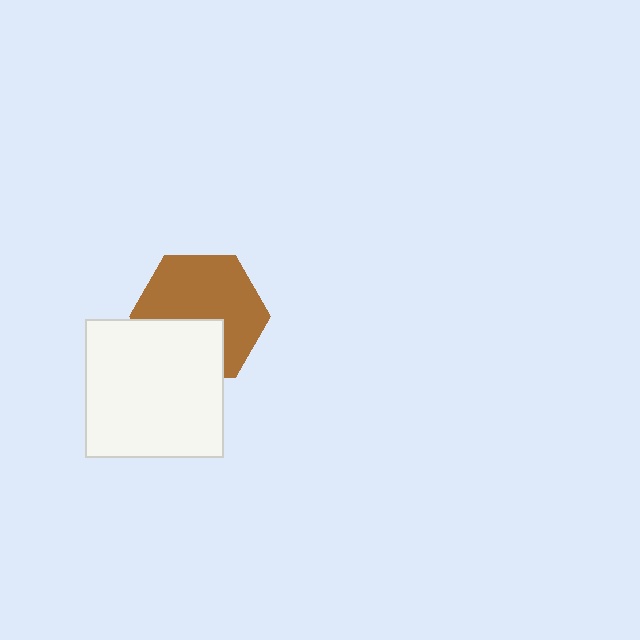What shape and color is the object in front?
The object in front is a white square.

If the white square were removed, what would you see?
You would see the complete brown hexagon.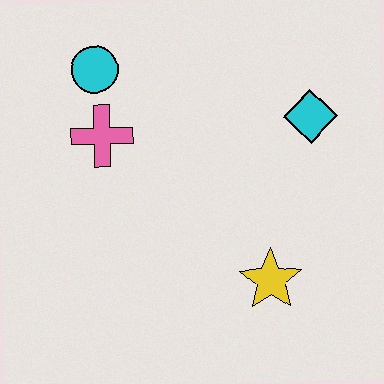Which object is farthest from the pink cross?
The yellow star is farthest from the pink cross.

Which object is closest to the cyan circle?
The pink cross is closest to the cyan circle.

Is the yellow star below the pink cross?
Yes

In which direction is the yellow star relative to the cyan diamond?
The yellow star is below the cyan diamond.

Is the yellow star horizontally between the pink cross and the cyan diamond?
Yes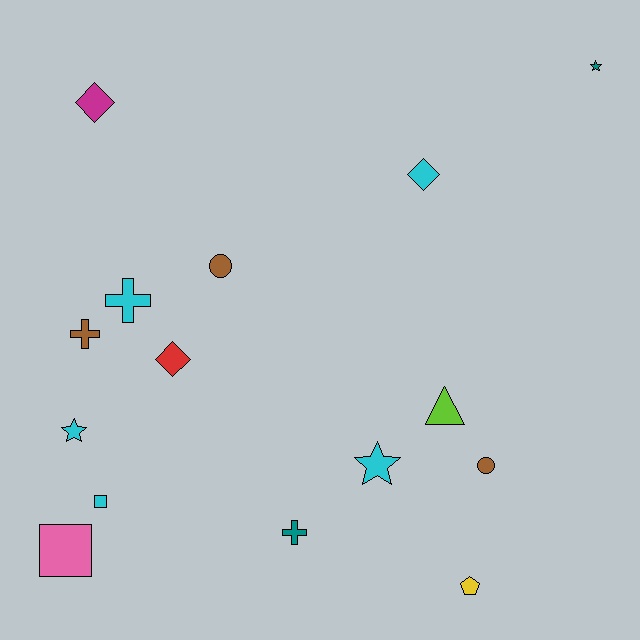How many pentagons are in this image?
There is 1 pentagon.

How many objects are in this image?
There are 15 objects.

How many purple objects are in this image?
There are no purple objects.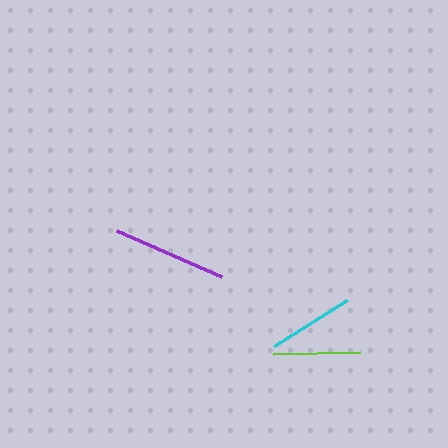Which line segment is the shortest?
The cyan line is the shortest at approximately 86 pixels.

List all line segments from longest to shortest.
From longest to shortest: purple, lime, cyan.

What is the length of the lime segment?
The lime segment is approximately 87 pixels long.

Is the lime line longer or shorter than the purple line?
The purple line is longer than the lime line.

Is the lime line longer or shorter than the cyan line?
The lime line is longer than the cyan line.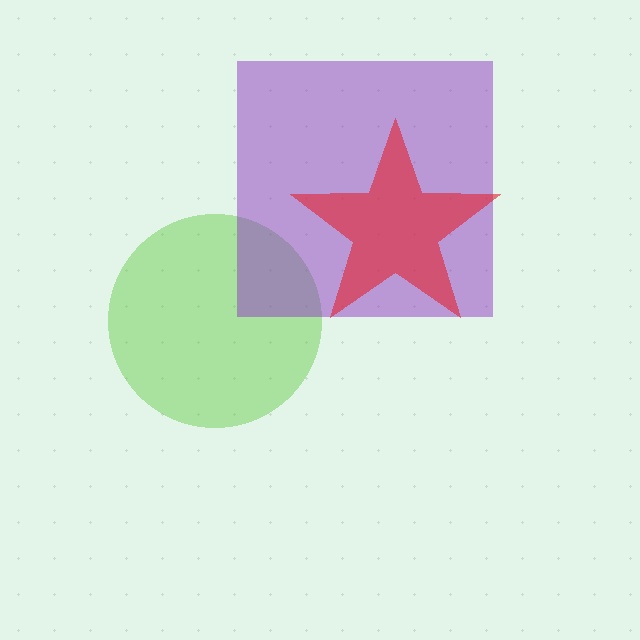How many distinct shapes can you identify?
There are 3 distinct shapes: a lime circle, a purple square, a red star.